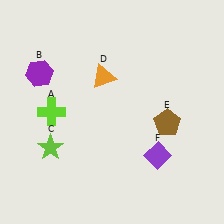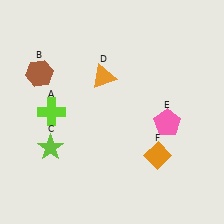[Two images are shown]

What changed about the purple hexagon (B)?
In Image 1, B is purple. In Image 2, it changed to brown.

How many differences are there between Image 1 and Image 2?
There are 3 differences between the two images.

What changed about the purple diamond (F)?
In Image 1, F is purple. In Image 2, it changed to orange.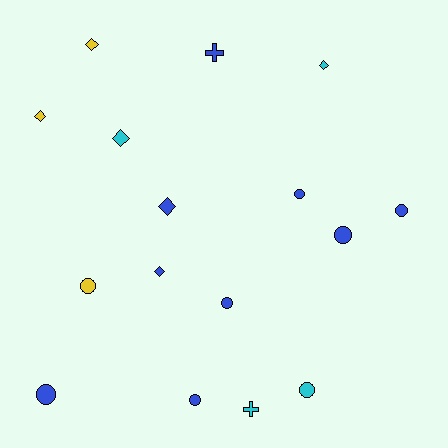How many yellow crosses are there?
There are no yellow crosses.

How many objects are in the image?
There are 16 objects.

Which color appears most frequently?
Blue, with 9 objects.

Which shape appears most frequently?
Circle, with 8 objects.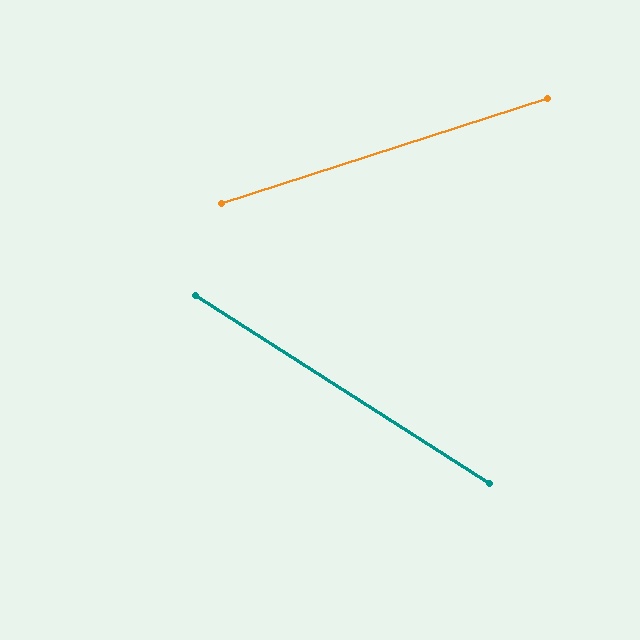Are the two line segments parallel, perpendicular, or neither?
Neither parallel nor perpendicular — they differ by about 51°.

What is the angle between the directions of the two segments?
Approximately 51 degrees.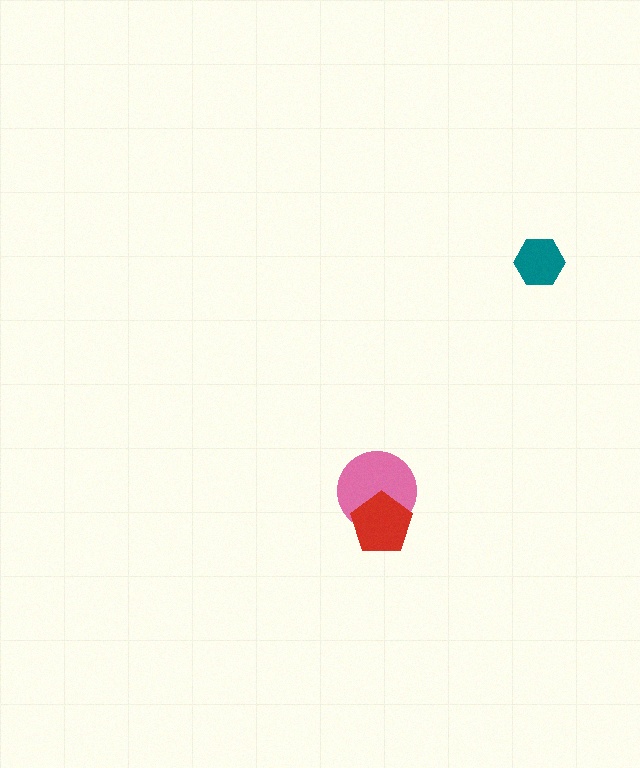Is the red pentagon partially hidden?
No, no other shape covers it.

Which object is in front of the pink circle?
The red pentagon is in front of the pink circle.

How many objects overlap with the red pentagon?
1 object overlaps with the red pentagon.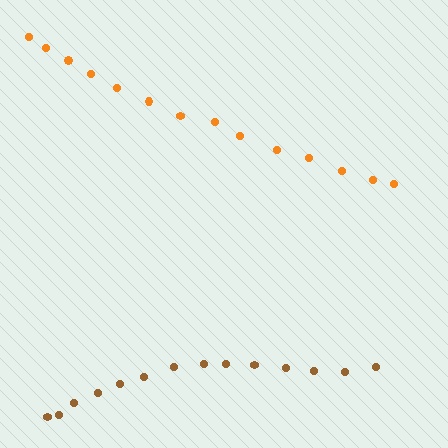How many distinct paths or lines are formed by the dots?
There are 2 distinct paths.